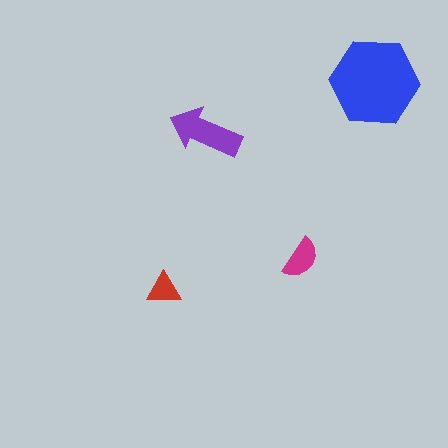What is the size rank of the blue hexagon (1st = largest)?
1st.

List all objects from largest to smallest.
The blue hexagon, the purple arrow, the magenta semicircle, the red triangle.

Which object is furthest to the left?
The red triangle is leftmost.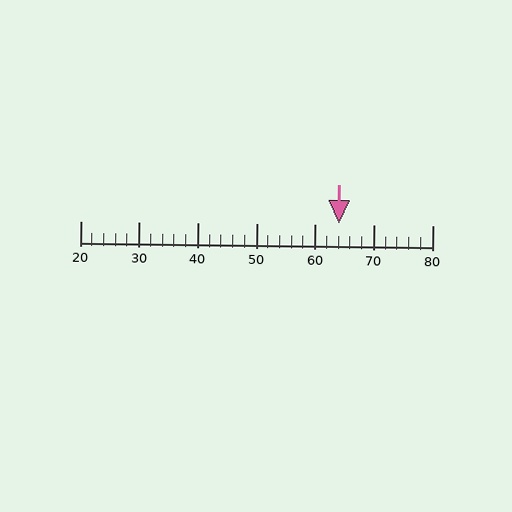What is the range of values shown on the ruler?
The ruler shows values from 20 to 80.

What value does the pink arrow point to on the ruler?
The pink arrow points to approximately 64.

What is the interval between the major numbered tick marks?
The major tick marks are spaced 10 units apart.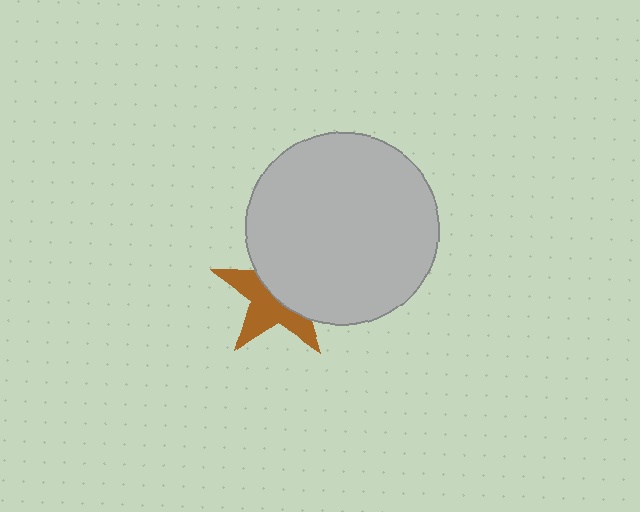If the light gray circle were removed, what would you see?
You would see the complete brown star.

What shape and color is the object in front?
The object in front is a light gray circle.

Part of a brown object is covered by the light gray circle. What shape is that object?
It is a star.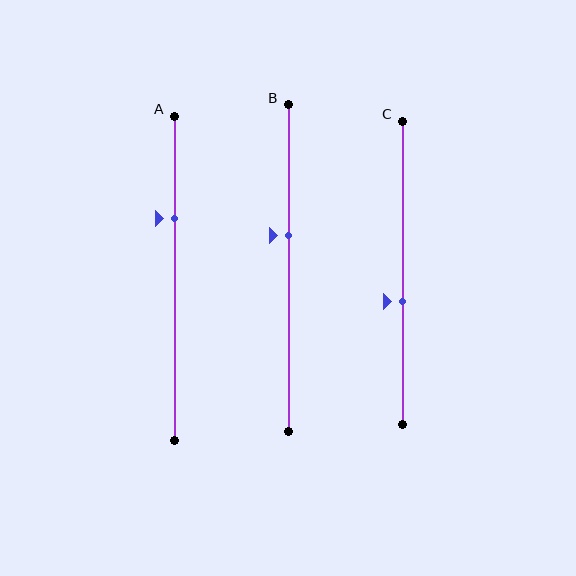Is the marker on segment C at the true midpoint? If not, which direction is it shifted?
No, the marker on segment C is shifted downward by about 9% of the segment length.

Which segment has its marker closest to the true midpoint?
Segment C has its marker closest to the true midpoint.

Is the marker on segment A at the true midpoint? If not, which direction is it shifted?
No, the marker on segment A is shifted upward by about 19% of the segment length.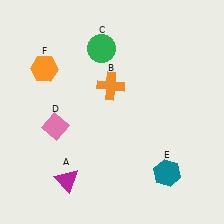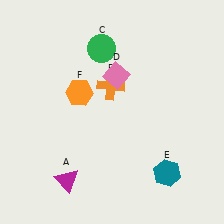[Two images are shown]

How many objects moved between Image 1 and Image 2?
2 objects moved between the two images.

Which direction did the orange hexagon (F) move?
The orange hexagon (F) moved right.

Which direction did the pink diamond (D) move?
The pink diamond (D) moved right.